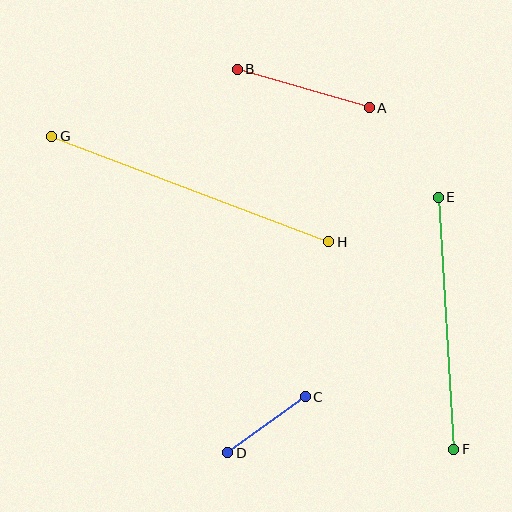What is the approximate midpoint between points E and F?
The midpoint is at approximately (446, 323) pixels.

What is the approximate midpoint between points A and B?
The midpoint is at approximately (303, 88) pixels.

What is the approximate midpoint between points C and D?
The midpoint is at approximately (266, 425) pixels.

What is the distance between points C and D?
The distance is approximately 96 pixels.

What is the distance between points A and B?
The distance is approximately 138 pixels.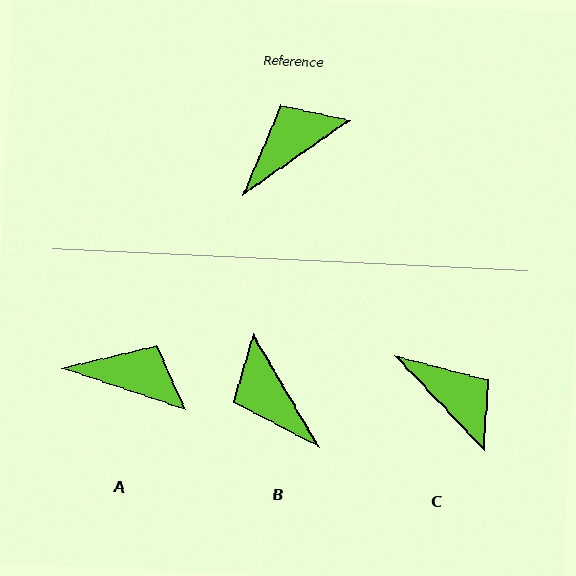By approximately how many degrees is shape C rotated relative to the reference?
Approximately 81 degrees clockwise.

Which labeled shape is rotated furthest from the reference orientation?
B, about 86 degrees away.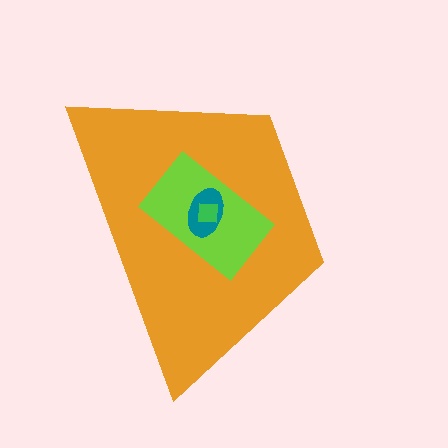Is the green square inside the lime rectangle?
Yes.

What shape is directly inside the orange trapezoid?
The lime rectangle.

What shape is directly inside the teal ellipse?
The green square.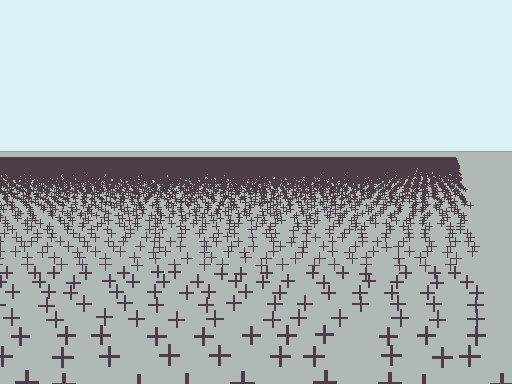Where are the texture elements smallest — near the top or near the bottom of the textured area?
Near the top.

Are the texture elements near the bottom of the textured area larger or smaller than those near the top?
Larger. Near the bottom, elements are closer to the viewer and appear at a bigger on-screen size.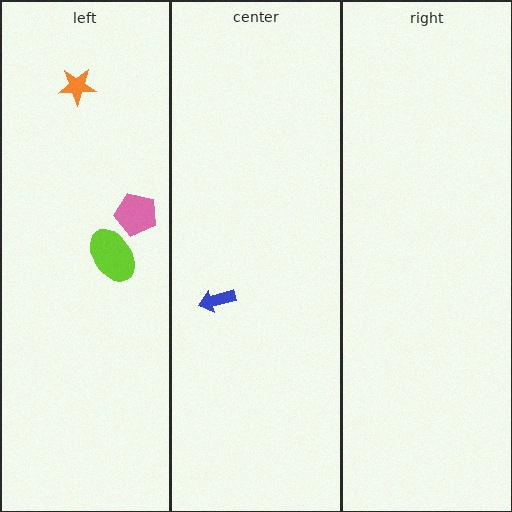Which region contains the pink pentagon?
The left region.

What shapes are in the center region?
The blue arrow.